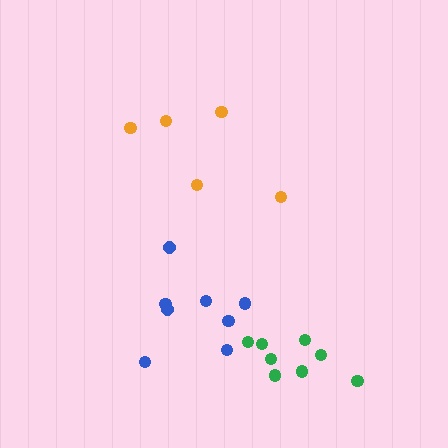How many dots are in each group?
Group 1: 5 dots, Group 2: 8 dots, Group 3: 8 dots (21 total).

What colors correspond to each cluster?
The clusters are colored: orange, blue, green.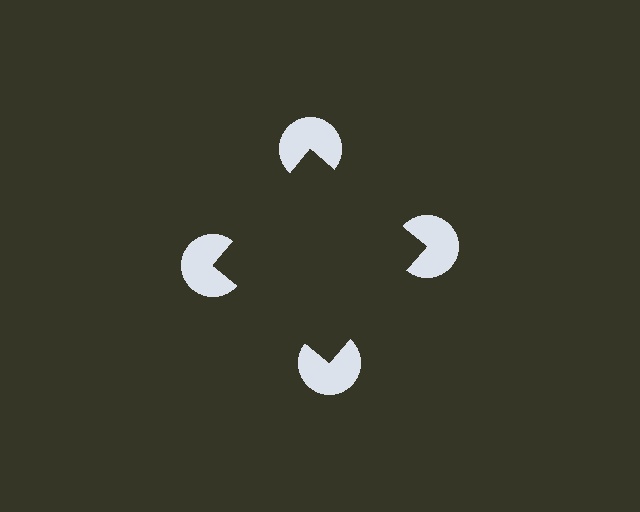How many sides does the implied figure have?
4 sides.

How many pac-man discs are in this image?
There are 4 — one at each vertex of the illusory square.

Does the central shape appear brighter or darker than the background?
It typically appears slightly darker than the background, even though no actual brightness change is drawn.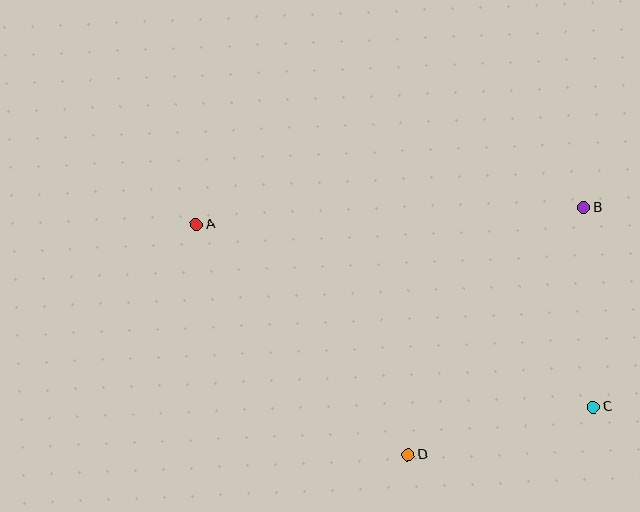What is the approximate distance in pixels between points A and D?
The distance between A and D is approximately 313 pixels.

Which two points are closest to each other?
Points C and D are closest to each other.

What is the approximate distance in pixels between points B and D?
The distance between B and D is approximately 303 pixels.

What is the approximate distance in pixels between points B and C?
The distance between B and C is approximately 200 pixels.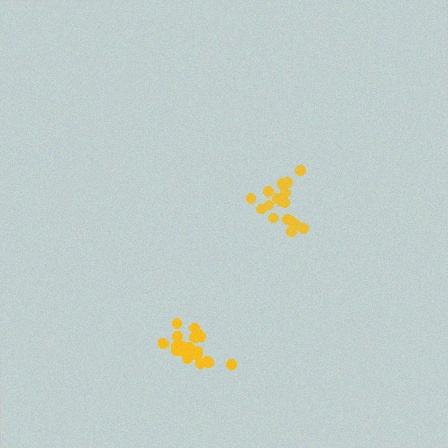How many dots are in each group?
Group 1: 19 dots, Group 2: 20 dots (39 total).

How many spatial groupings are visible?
There are 2 spatial groupings.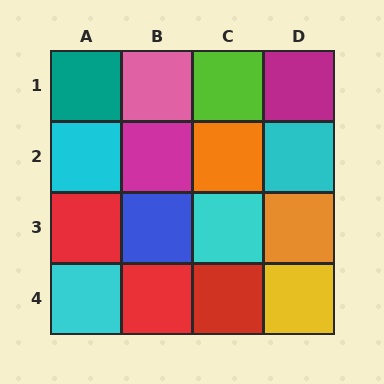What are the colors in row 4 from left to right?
Cyan, red, red, yellow.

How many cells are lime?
1 cell is lime.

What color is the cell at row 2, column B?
Magenta.